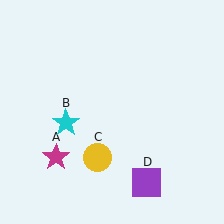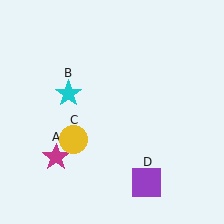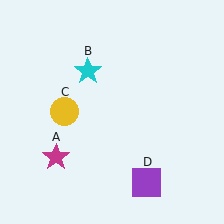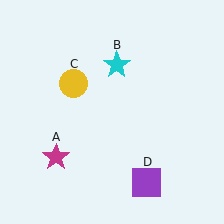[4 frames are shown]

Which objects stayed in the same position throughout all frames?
Magenta star (object A) and purple square (object D) remained stationary.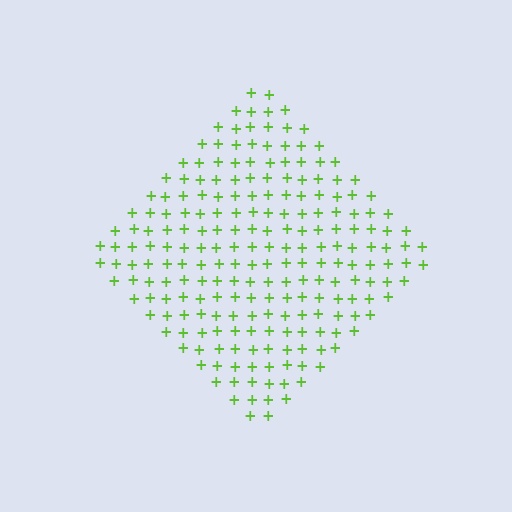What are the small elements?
The small elements are plus signs.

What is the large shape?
The large shape is a diamond.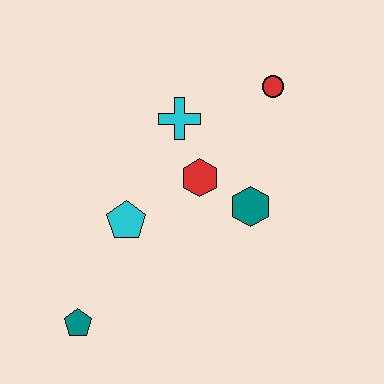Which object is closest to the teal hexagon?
The red hexagon is closest to the teal hexagon.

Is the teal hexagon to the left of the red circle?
Yes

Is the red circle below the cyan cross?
No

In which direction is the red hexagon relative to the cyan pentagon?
The red hexagon is to the right of the cyan pentagon.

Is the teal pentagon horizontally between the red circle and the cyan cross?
No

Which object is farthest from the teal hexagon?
The teal pentagon is farthest from the teal hexagon.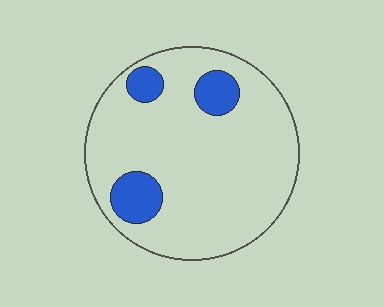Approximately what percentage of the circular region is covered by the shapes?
Approximately 15%.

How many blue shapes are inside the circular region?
3.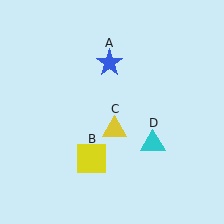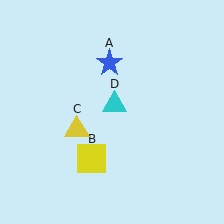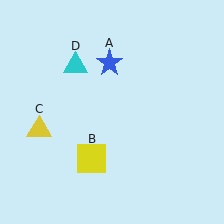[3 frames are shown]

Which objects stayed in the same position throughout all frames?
Blue star (object A) and yellow square (object B) remained stationary.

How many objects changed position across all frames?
2 objects changed position: yellow triangle (object C), cyan triangle (object D).